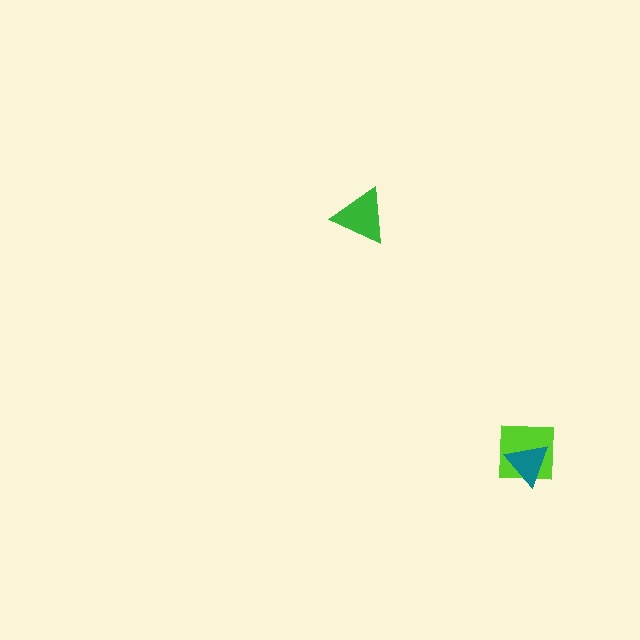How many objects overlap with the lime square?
1 object overlaps with the lime square.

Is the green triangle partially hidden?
No, no other shape covers it.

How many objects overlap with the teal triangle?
1 object overlaps with the teal triangle.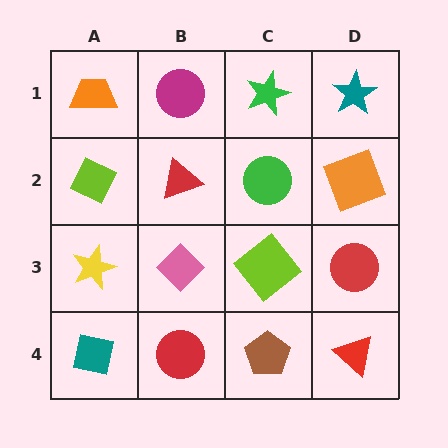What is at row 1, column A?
An orange trapezoid.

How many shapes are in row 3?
4 shapes.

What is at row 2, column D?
An orange square.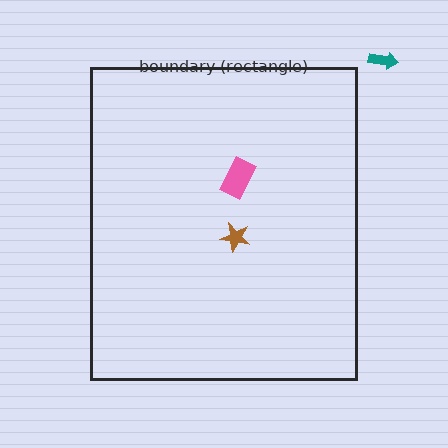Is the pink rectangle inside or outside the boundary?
Inside.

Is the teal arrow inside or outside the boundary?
Outside.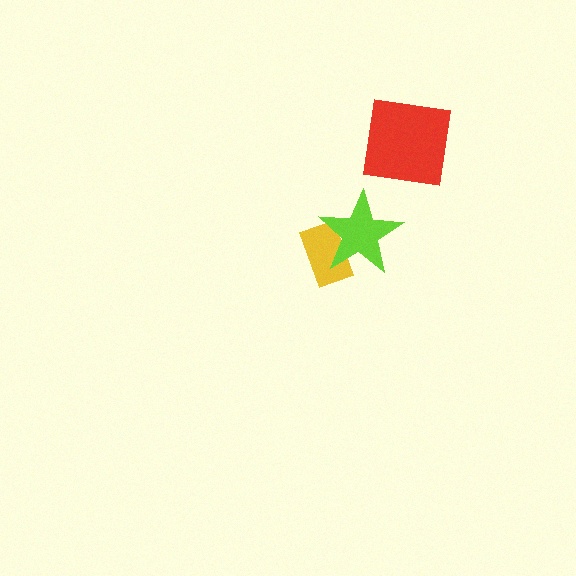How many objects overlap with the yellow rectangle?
1 object overlaps with the yellow rectangle.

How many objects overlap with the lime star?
1 object overlaps with the lime star.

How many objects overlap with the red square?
0 objects overlap with the red square.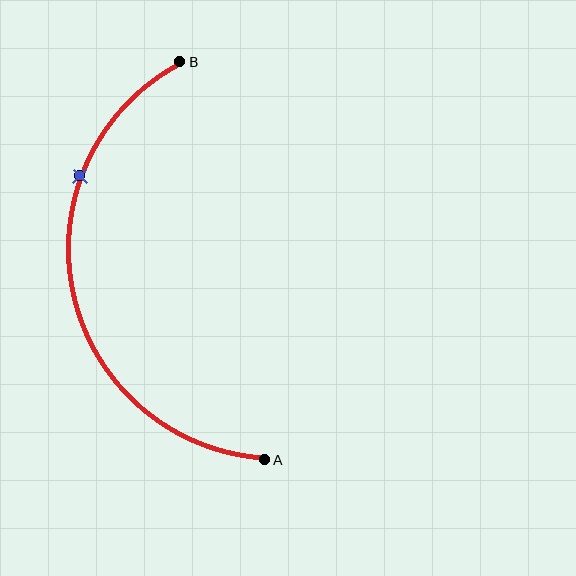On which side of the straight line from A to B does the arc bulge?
The arc bulges to the left of the straight line connecting A and B.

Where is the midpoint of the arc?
The arc midpoint is the point on the curve farthest from the straight line joining A and B. It sits to the left of that line.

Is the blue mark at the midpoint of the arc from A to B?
No. The blue mark lies on the arc but is closer to endpoint B. The arc midpoint would be at the point on the curve equidistant along the arc from both A and B.